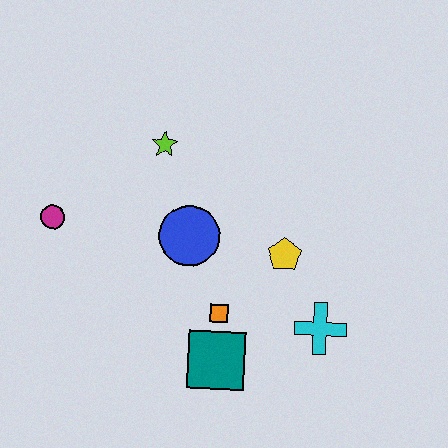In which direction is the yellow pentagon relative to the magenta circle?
The yellow pentagon is to the right of the magenta circle.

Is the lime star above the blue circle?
Yes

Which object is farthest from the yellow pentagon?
The magenta circle is farthest from the yellow pentagon.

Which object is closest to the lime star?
The blue circle is closest to the lime star.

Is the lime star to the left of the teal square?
Yes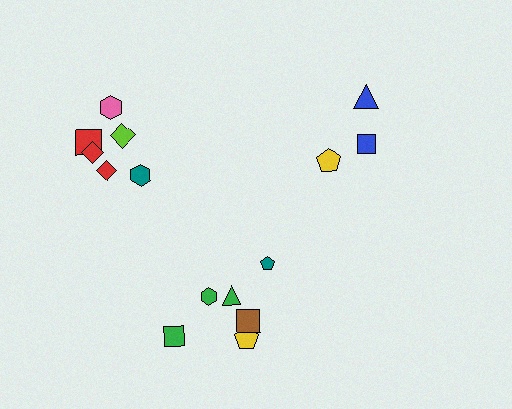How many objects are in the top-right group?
There are 3 objects.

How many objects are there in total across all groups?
There are 15 objects.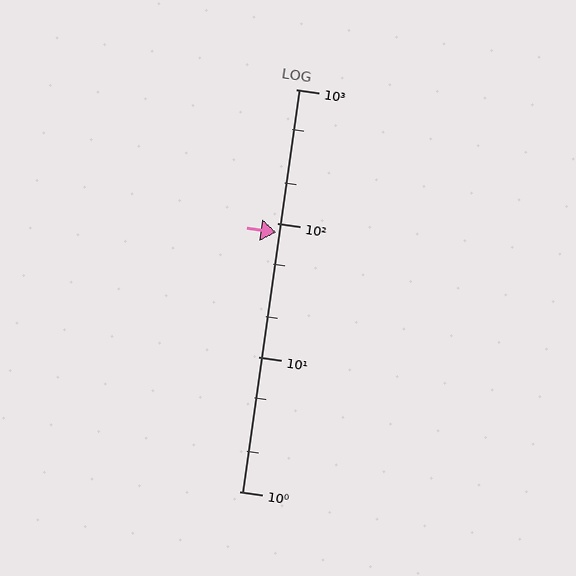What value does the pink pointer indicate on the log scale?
The pointer indicates approximately 85.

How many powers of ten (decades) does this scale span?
The scale spans 3 decades, from 1 to 1000.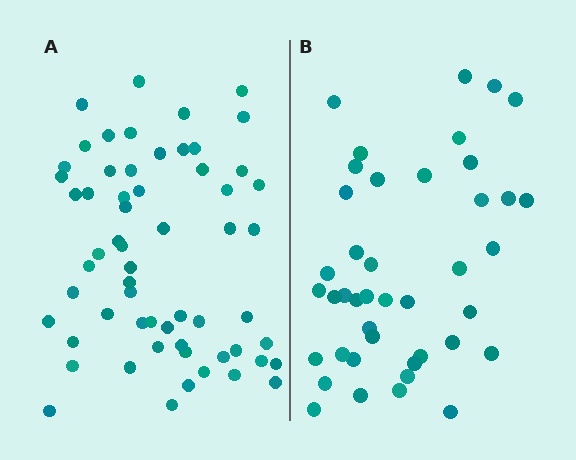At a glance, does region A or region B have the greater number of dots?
Region A (the left region) has more dots.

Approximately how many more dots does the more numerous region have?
Region A has approximately 20 more dots than region B.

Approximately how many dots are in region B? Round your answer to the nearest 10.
About 40 dots. (The exact count is 42, which rounds to 40.)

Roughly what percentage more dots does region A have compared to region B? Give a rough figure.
About 45% more.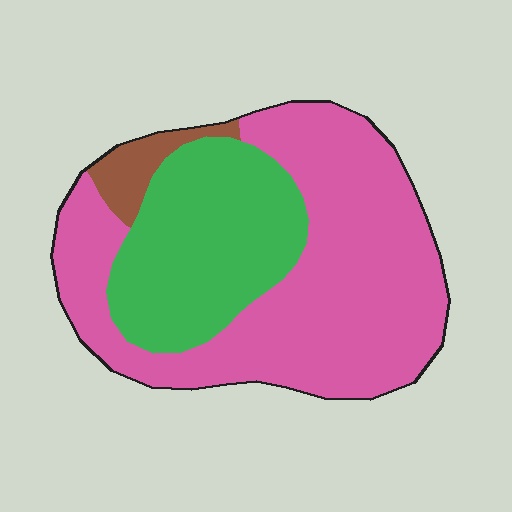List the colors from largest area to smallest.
From largest to smallest: pink, green, brown.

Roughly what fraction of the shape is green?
Green takes up about one third (1/3) of the shape.